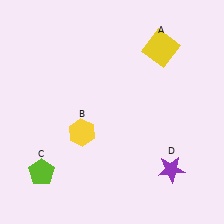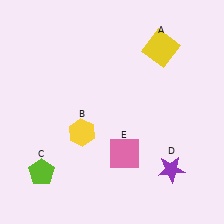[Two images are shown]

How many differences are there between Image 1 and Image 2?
There is 1 difference between the two images.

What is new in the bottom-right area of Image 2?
A pink square (E) was added in the bottom-right area of Image 2.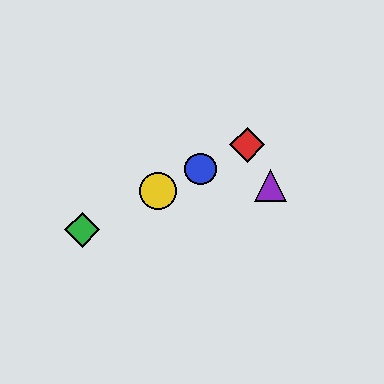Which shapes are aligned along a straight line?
The red diamond, the blue circle, the green diamond, the yellow circle are aligned along a straight line.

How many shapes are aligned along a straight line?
4 shapes (the red diamond, the blue circle, the green diamond, the yellow circle) are aligned along a straight line.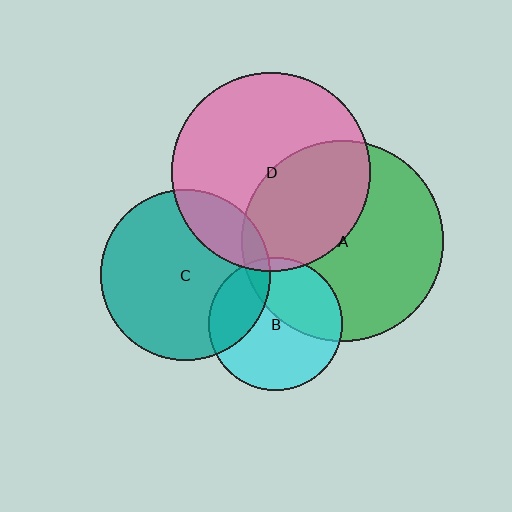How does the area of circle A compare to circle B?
Approximately 2.3 times.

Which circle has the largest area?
Circle A (green).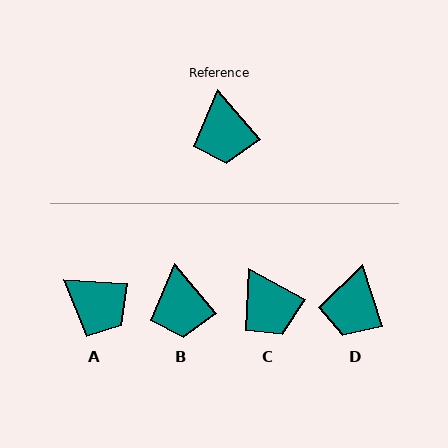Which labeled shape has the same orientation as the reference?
B.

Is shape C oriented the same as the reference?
No, it is off by about 20 degrees.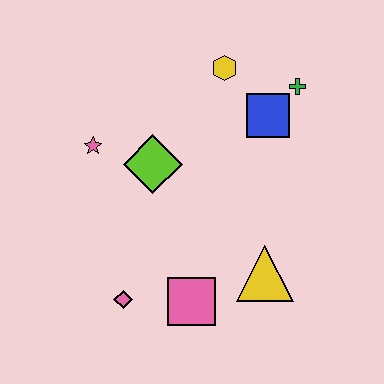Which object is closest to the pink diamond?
The pink square is closest to the pink diamond.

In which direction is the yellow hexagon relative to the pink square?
The yellow hexagon is above the pink square.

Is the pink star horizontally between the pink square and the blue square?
No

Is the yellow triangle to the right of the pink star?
Yes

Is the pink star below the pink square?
No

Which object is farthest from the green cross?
The pink diamond is farthest from the green cross.